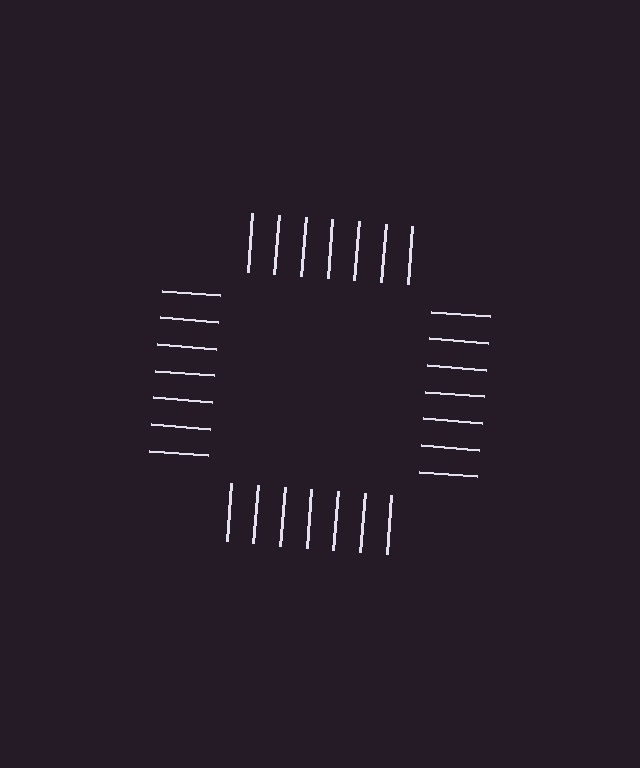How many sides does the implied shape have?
4 sides — the line-ends trace a square.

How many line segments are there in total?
28 — 7 along each of the 4 edges.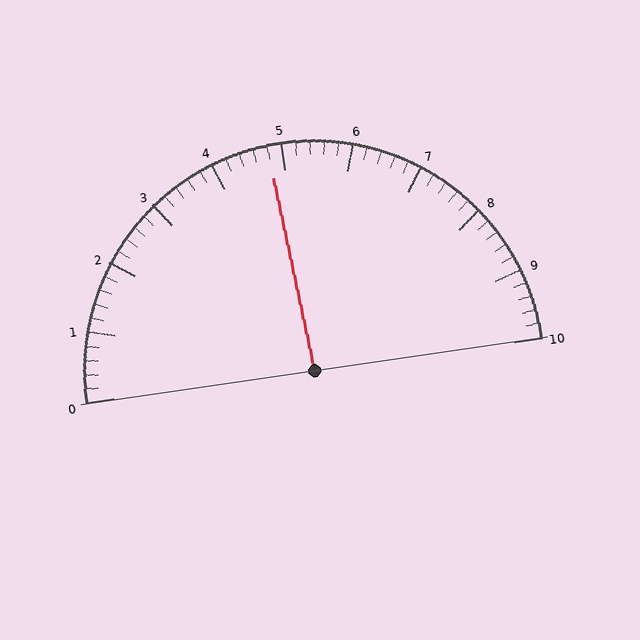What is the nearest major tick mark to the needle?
The nearest major tick mark is 5.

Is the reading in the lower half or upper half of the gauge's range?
The reading is in the lower half of the range (0 to 10).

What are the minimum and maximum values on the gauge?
The gauge ranges from 0 to 10.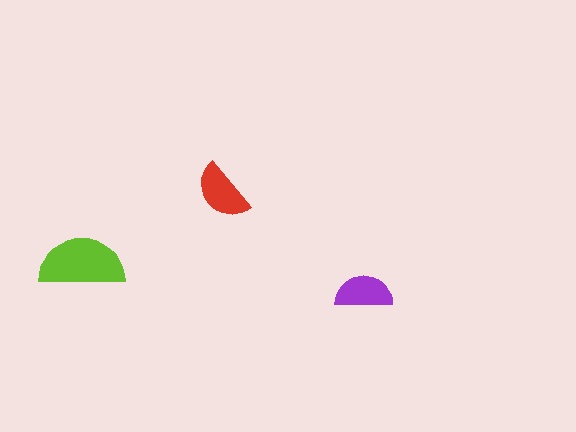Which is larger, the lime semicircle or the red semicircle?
The lime one.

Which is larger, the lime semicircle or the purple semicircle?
The lime one.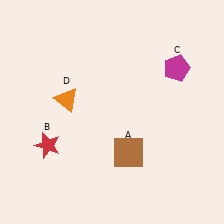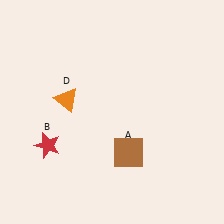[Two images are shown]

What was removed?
The magenta pentagon (C) was removed in Image 2.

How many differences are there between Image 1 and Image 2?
There is 1 difference between the two images.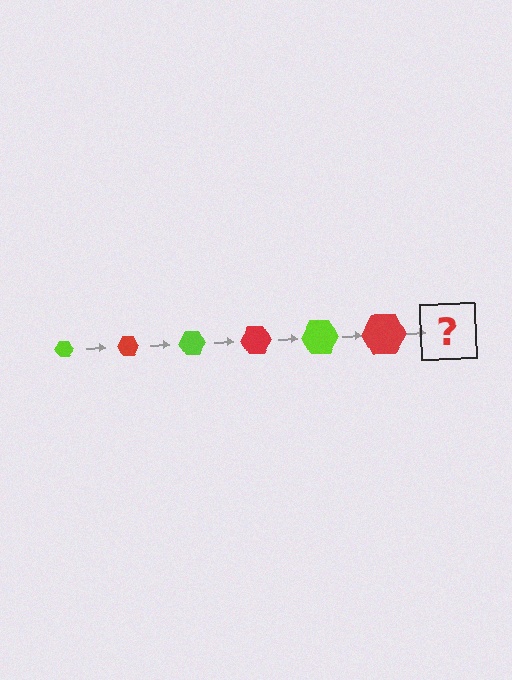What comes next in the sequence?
The next element should be a lime hexagon, larger than the previous one.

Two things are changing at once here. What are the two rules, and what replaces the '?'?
The two rules are that the hexagon grows larger each step and the color cycles through lime and red. The '?' should be a lime hexagon, larger than the previous one.